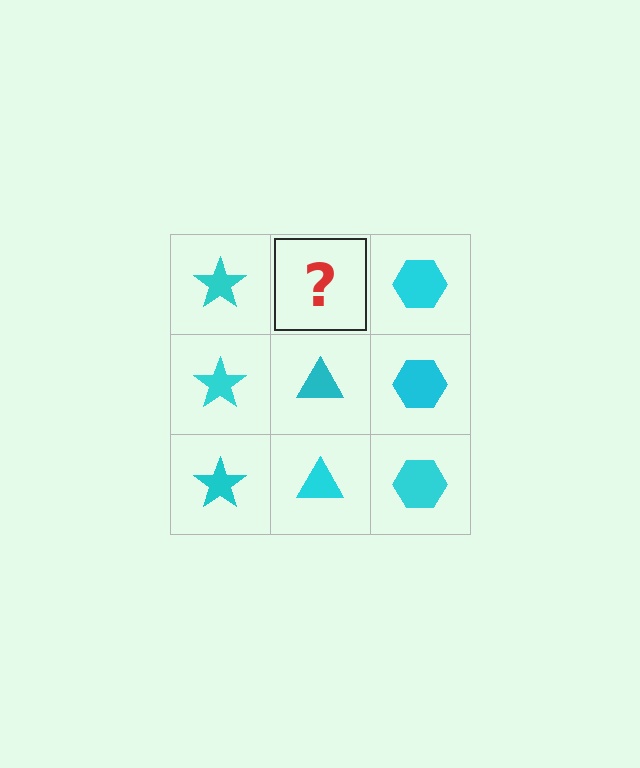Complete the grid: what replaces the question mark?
The question mark should be replaced with a cyan triangle.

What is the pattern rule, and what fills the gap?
The rule is that each column has a consistent shape. The gap should be filled with a cyan triangle.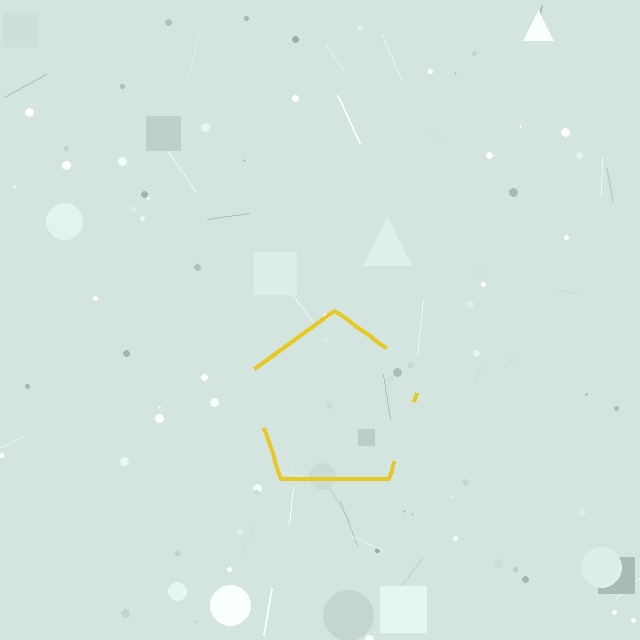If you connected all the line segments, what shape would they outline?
They would outline a pentagon.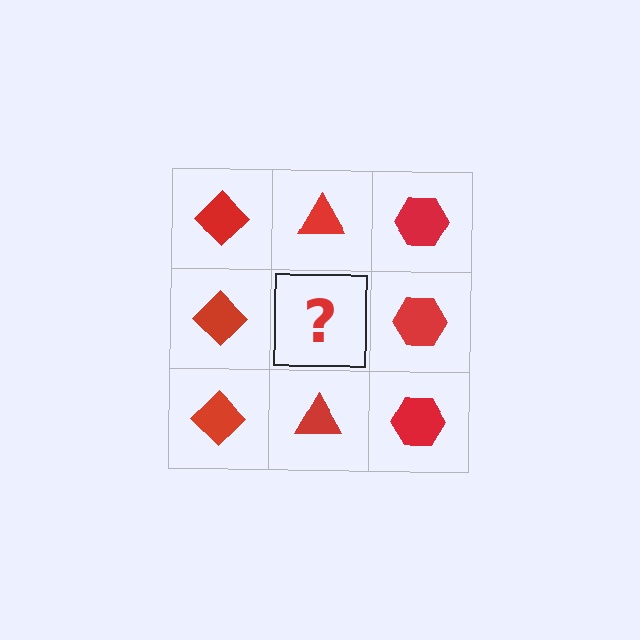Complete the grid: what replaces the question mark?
The question mark should be replaced with a red triangle.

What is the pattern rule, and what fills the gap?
The rule is that each column has a consistent shape. The gap should be filled with a red triangle.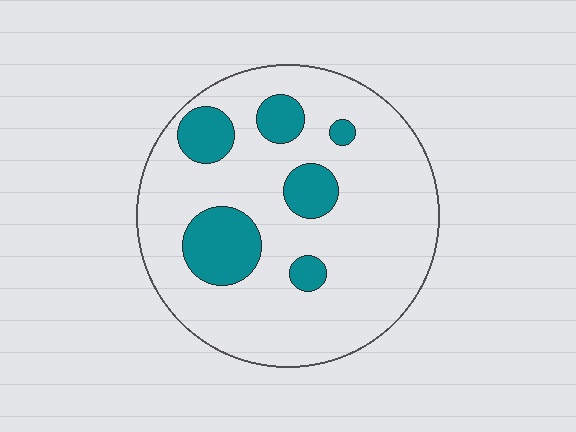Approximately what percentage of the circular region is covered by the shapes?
Approximately 20%.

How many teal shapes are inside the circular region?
6.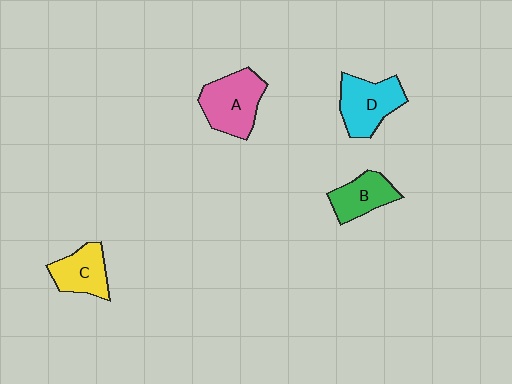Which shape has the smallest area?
Shape B (green).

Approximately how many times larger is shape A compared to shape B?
Approximately 1.4 times.